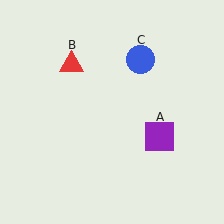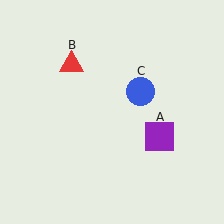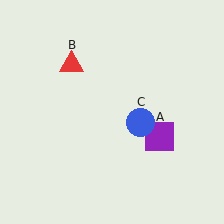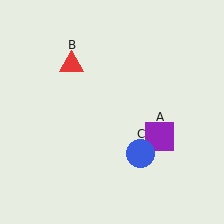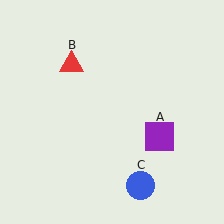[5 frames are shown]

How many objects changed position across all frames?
1 object changed position: blue circle (object C).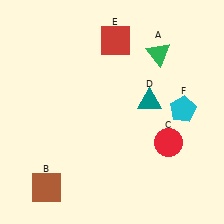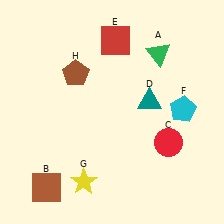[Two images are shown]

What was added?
A yellow star (G), a brown pentagon (H) were added in Image 2.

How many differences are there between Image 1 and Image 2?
There are 2 differences between the two images.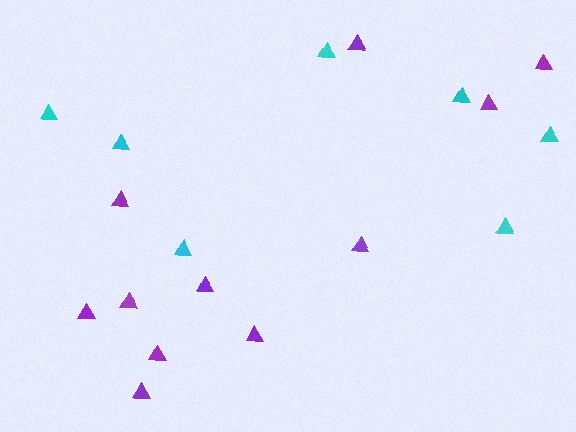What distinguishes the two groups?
There are 2 groups: one group of purple triangles (11) and one group of cyan triangles (7).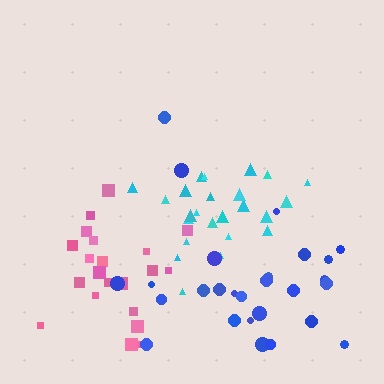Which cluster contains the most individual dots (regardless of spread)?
Blue (27).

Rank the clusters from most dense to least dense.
cyan, pink, blue.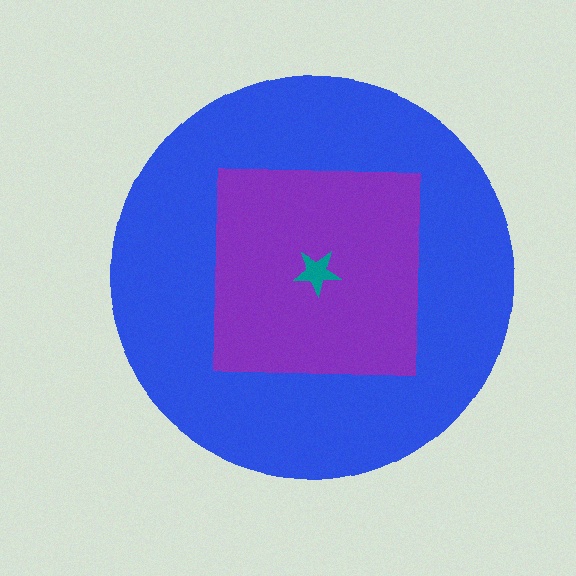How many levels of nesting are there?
3.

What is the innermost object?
The teal star.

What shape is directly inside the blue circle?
The purple square.